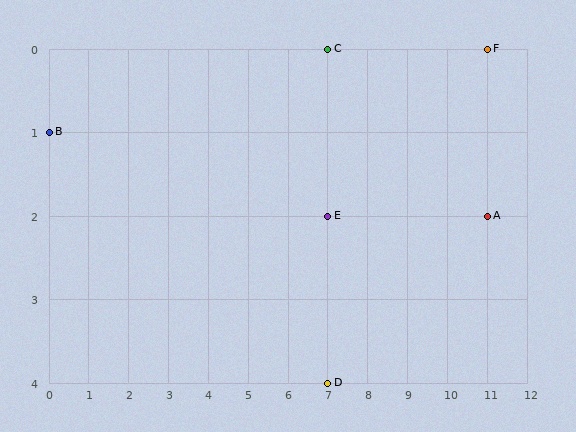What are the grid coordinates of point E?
Point E is at grid coordinates (7, 2).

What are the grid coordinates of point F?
Point F is at grid coordinates (11, 0).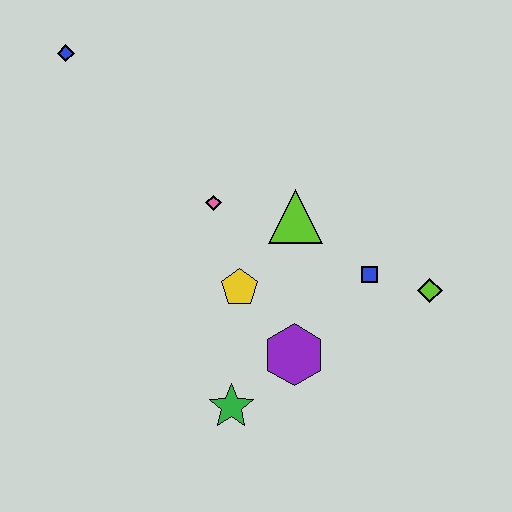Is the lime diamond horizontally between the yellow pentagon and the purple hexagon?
No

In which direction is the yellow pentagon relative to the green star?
The yellow pentagon is above the green star.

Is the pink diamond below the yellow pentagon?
No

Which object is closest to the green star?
The purple hexagon is closest to the green star.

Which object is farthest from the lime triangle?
The blue diamond is farthest from the lime triangle.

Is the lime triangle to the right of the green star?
Yes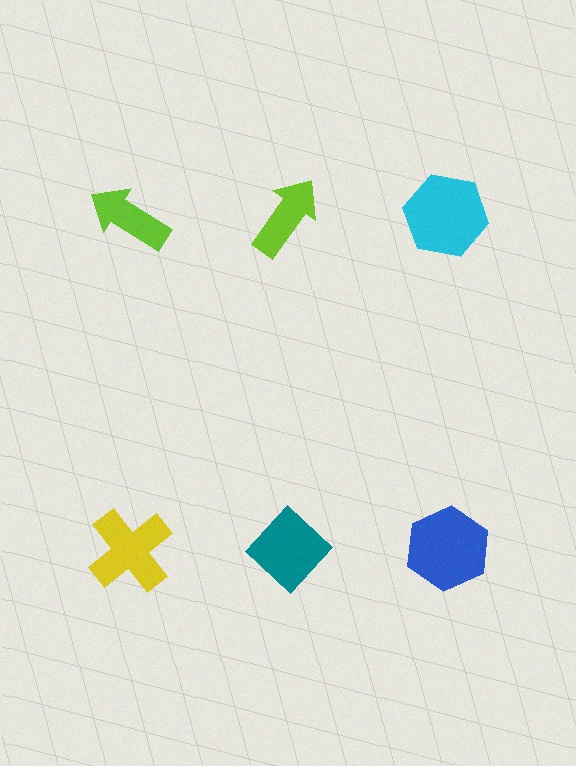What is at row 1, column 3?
A cyan hexagon.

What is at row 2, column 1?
A yellow cross.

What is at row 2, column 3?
A blue hexagon.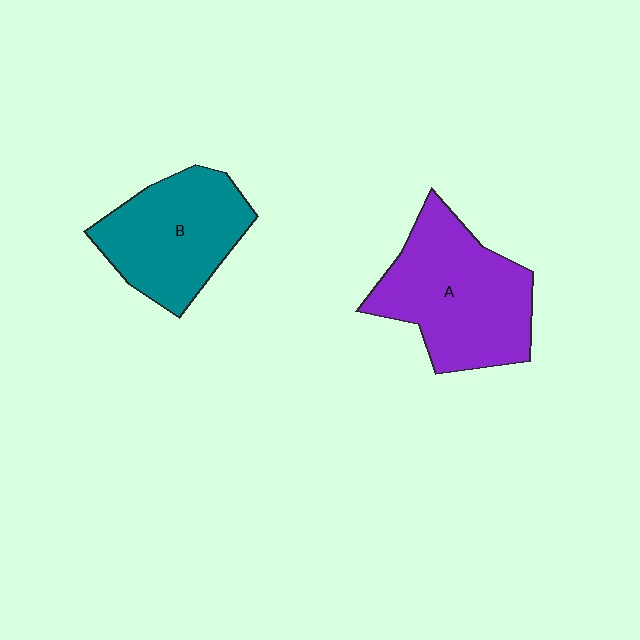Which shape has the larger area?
Shape A (purple).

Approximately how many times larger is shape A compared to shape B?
Approximately 1.2 times.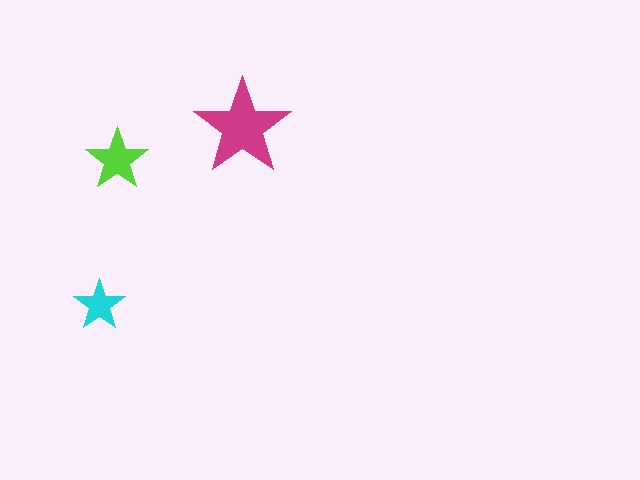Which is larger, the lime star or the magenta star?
The magenta one.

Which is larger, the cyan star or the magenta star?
The magenta one.